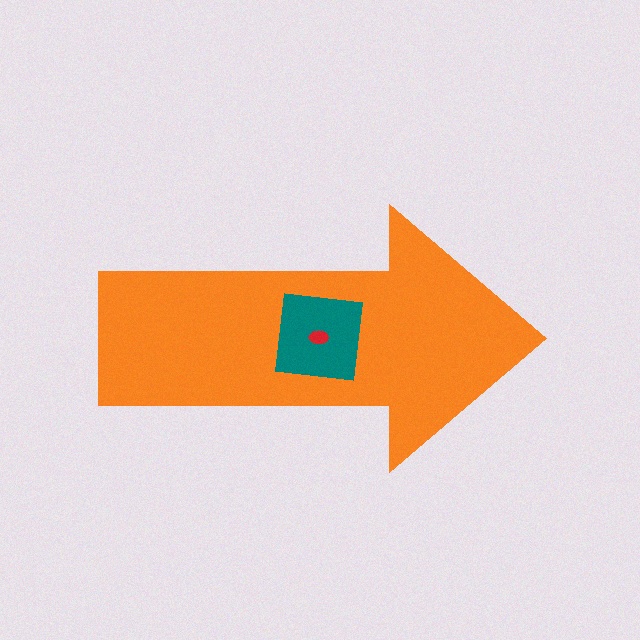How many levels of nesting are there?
3.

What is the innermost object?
The red ellipse.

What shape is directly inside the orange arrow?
The teal square.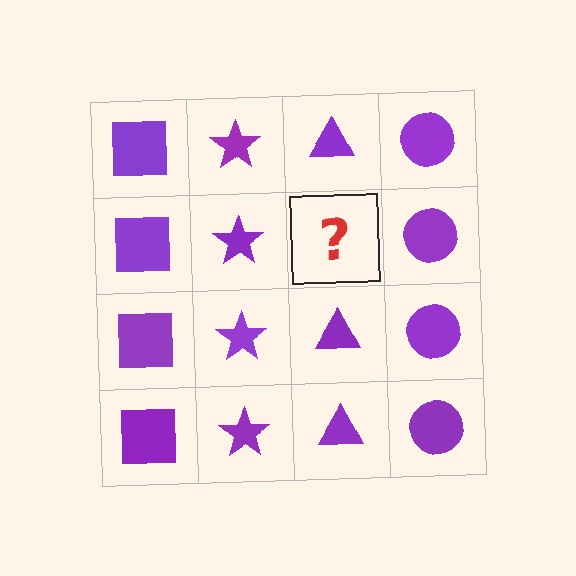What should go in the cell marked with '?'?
The missing cell should contain a purple triangle.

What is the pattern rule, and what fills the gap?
The rule is that each column has a consistent shape. The gap should be filled with a purple triangle.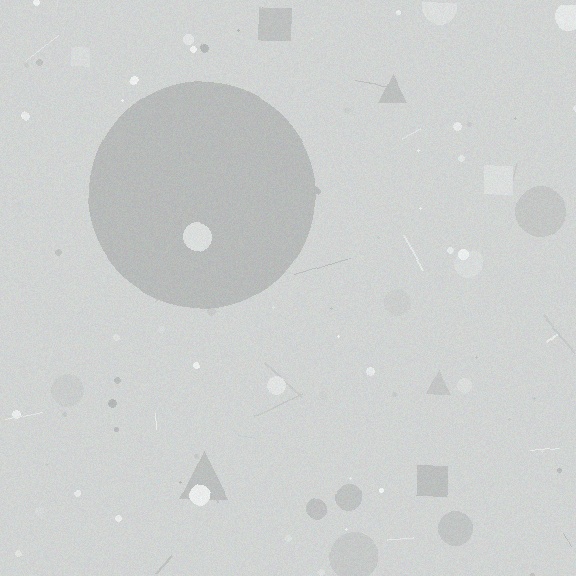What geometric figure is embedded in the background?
A circle is embedded in the background.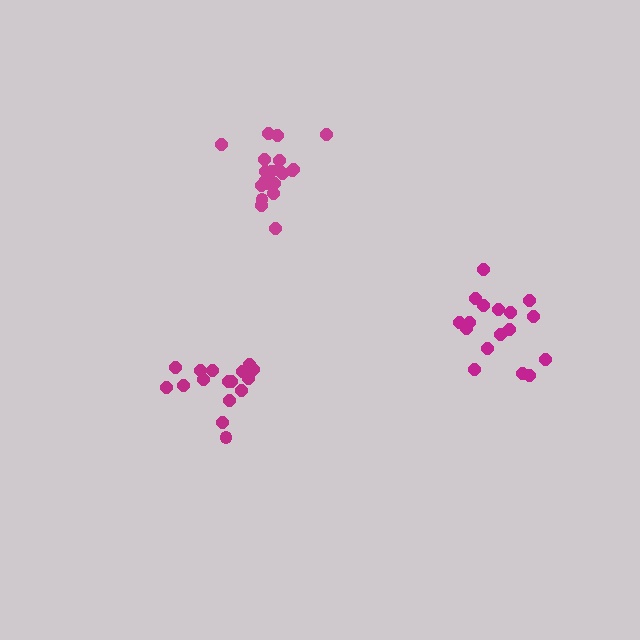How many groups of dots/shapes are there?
There are 3 groups.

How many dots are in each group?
Group 1: 20 dots, Group 2: 16 dots, Group 3: 17 dots (53 total).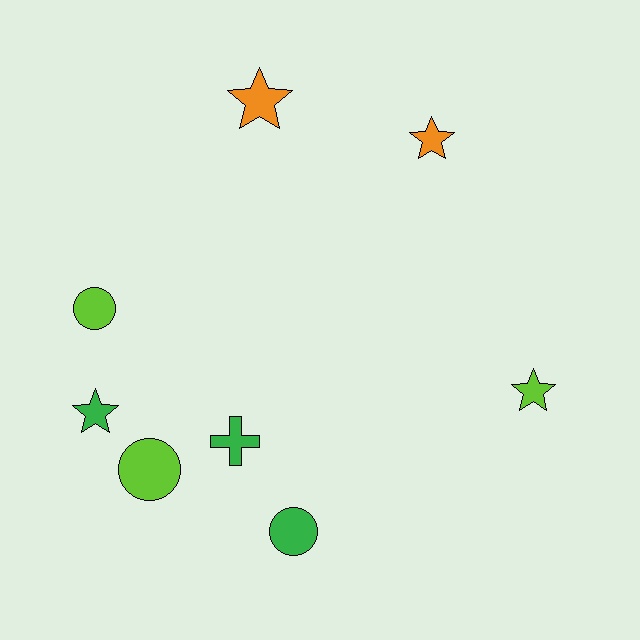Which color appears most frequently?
Lime, with 3 objects.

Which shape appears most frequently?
Star, with 4 objects.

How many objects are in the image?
There are 8 objects.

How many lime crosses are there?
There are no lime crosses.